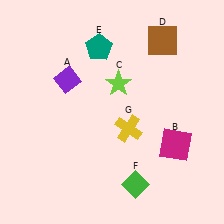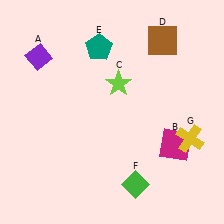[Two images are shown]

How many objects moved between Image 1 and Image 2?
2 objects moved between the two images.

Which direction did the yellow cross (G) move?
The yellow cross (G) moved right.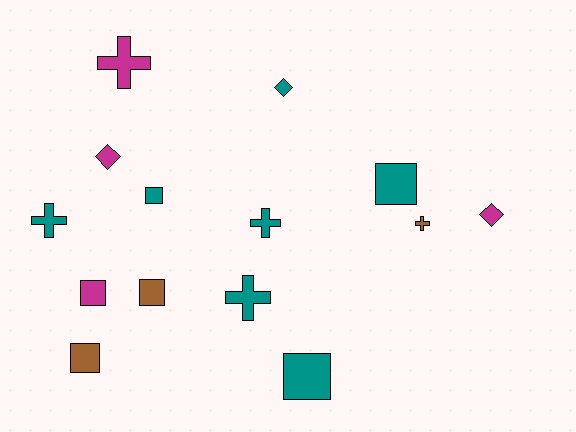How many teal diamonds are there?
There is 1 teal diamond.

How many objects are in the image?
There are 14 objects.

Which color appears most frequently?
Teal, with 7 objects.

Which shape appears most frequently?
Square, with 6 objects.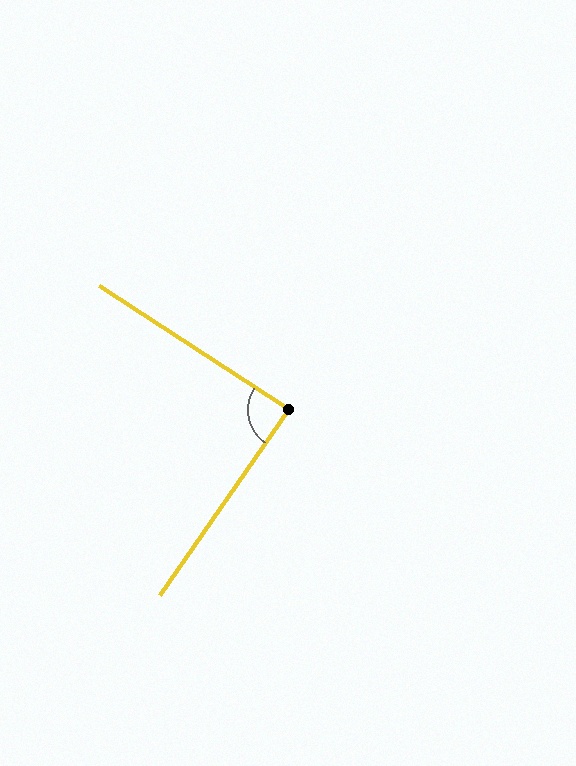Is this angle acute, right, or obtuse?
It is approximately a right angle.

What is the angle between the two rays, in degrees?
Approximately 88 degrees.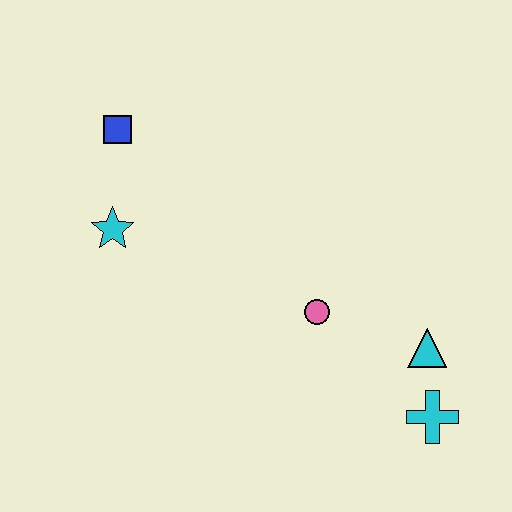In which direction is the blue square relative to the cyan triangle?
The blue square is to the left of the cyan triangle.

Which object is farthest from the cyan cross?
The blue square is farthest from the cyan cross.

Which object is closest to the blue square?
The cyan star is closest to the blue square.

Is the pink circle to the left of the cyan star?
No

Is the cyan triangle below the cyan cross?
No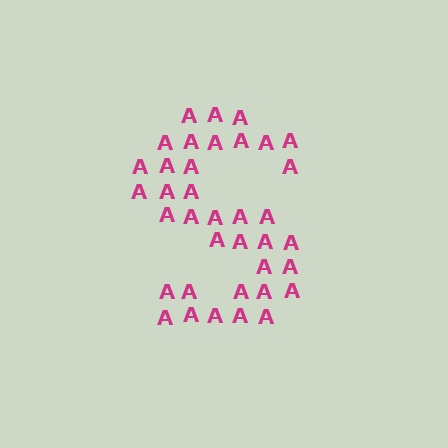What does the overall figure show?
The overall figure shows the letter S.